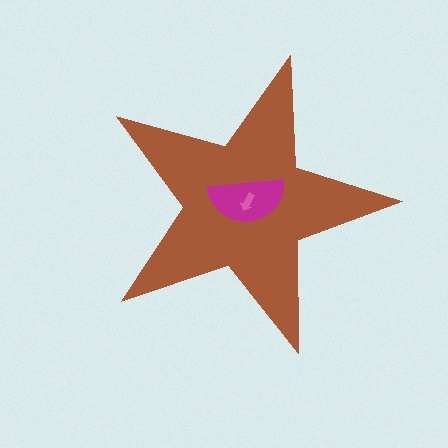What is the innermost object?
The pink arrow.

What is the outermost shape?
The brown star.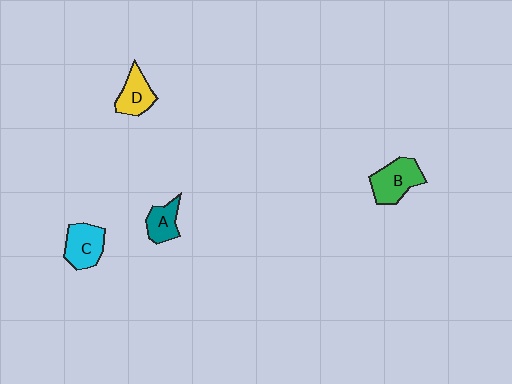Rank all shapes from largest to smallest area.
From largest to smallest: B (green), C (cyan), D (yellow), A (teal).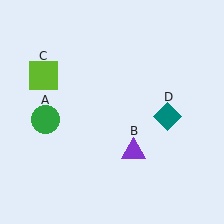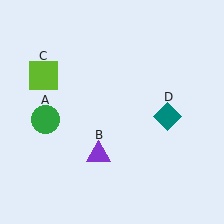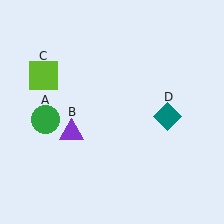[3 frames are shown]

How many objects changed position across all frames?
1 object changed position: purple triangle (object B).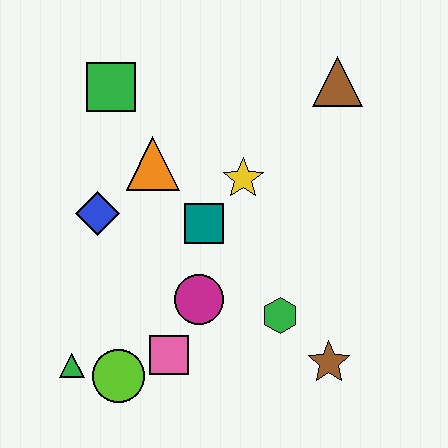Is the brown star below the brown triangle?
Yes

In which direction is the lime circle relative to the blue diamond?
The lime circle is below the blue diamond.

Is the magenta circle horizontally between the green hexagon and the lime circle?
Yes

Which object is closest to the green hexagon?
The brown star is closest to the green hexagon.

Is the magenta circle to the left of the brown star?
Yes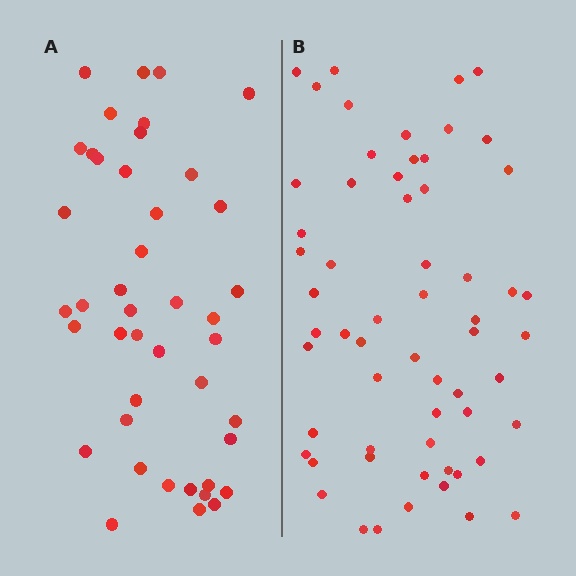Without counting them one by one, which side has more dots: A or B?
Region B (the right region) has more dots.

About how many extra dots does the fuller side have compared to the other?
Region B has approximately 15 more dots than region A.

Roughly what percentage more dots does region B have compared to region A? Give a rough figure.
About 40% more.